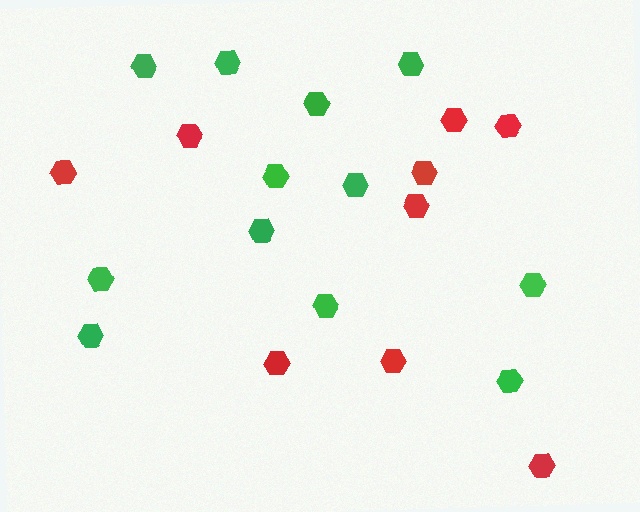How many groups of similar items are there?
There are 2 groups: one group of red hexagons (9) and one group of green hexagons (12).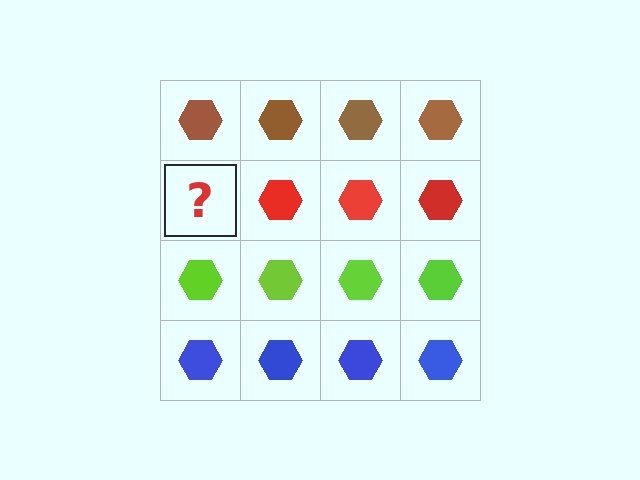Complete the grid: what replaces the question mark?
The question mark should be replaced with a red hexagon.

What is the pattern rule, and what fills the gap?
The rule is that each row has a consistent color. The gap should be filled with a red hexagon.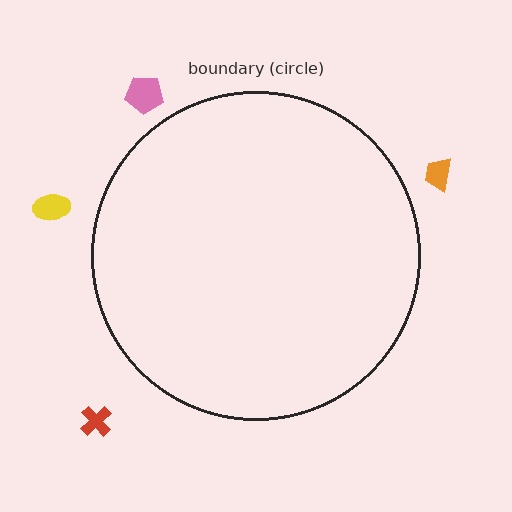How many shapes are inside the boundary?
0 inside, 4 outside.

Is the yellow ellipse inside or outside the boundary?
Outside.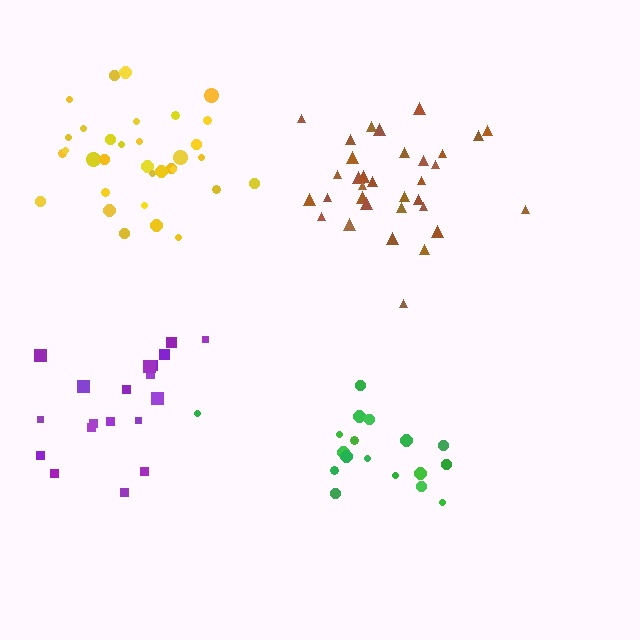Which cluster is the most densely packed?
Yellow.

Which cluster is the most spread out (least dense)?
Purple.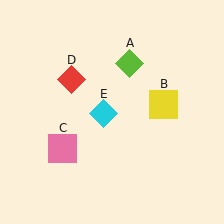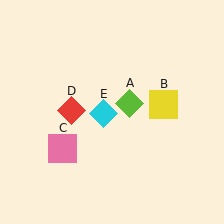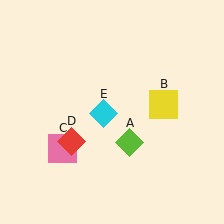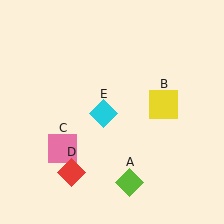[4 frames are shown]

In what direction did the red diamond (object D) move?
The red diamond (object D) moved down.